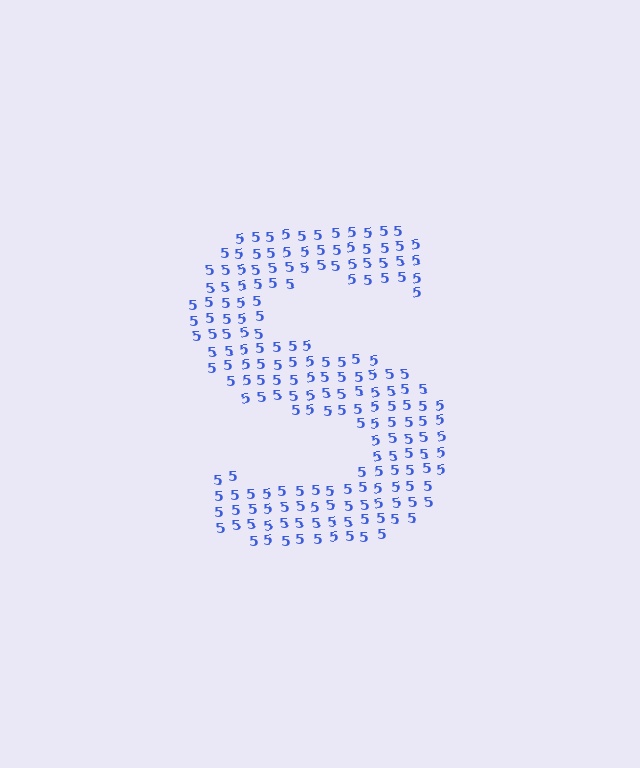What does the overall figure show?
The overall figure shows the letter S.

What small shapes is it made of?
It is made of small digit 5's.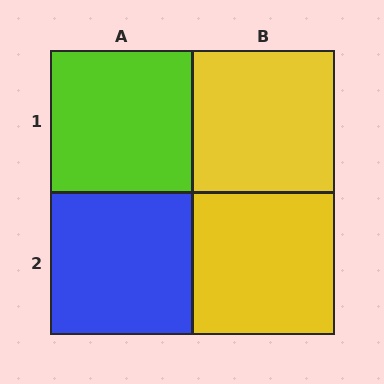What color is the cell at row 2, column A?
Blue.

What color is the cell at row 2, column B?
Yellow.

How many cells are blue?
1 cell is blue.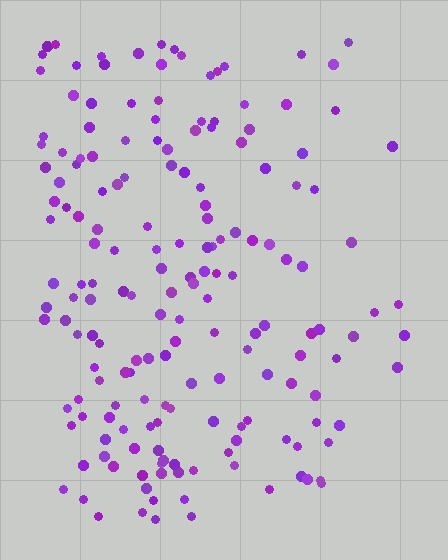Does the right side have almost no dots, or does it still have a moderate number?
Still a moderate number, just noticeably fewer than the left.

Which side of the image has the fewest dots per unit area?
The right.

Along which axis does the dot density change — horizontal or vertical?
Horizontal.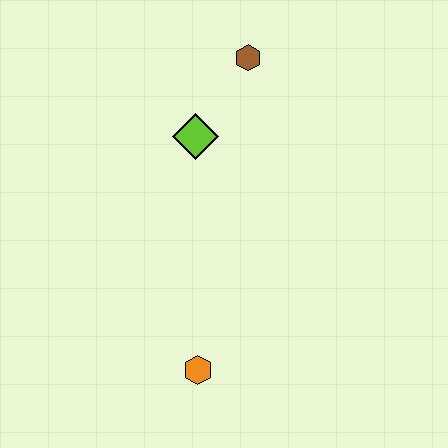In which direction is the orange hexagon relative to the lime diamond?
The orange hexagon is below the lime diamond.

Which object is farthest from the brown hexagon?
The orange hexagon is farthest from the brown hexagon.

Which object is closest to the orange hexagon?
The lime diamond is closest to the orange hexagon.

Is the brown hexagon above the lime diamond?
Yes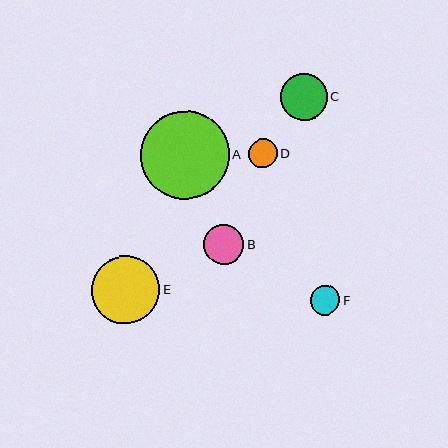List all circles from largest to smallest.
From largest to smallest: A, E, C, B, F, D.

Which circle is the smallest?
Circle D is the smallest with a size of approximately 29 pixels.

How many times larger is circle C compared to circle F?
Circle C is approximately 1.6 times the size of circle F.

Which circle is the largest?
Circle A is the largest with a size of approximately 88 pixels.